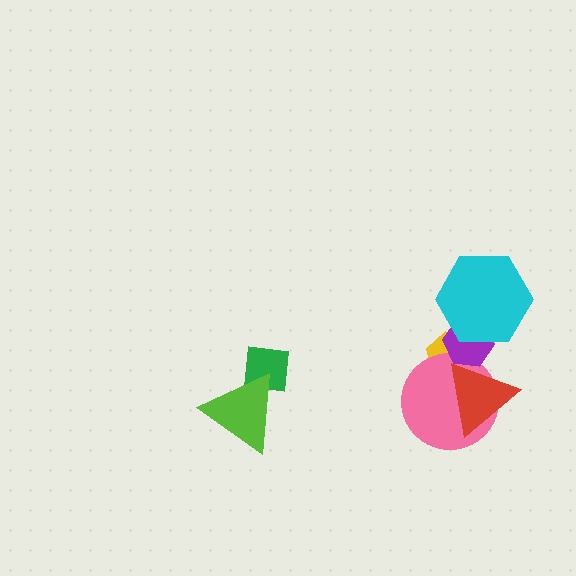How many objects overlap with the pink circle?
3 objects overlap with the pink circle.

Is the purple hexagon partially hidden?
Yes, it is partially covered by another shape.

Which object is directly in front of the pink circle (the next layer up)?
The purple hexagon is directly in front of the pink circle.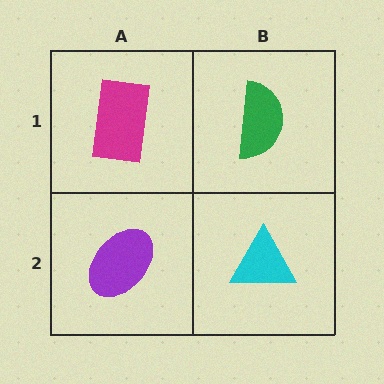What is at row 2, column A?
A purple ellipse.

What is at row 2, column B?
A cyan triangle.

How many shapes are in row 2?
2 shapes.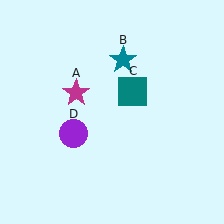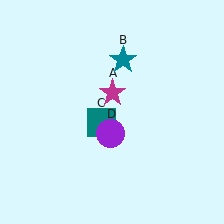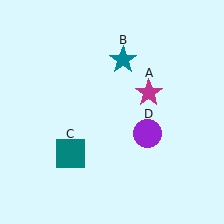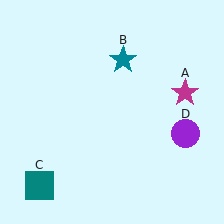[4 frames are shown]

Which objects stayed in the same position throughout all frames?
Teal star (object B) remained stationary.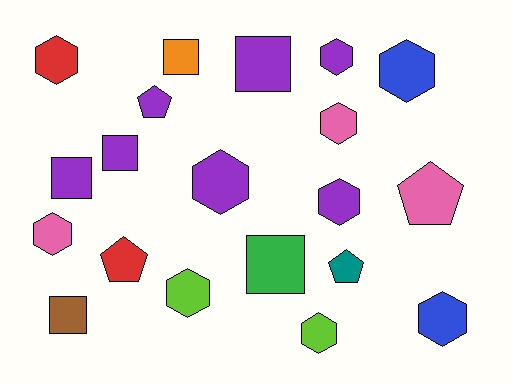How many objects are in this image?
There are 20 objects.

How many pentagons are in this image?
There are 4 pentagons.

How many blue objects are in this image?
There are 2 blue objects.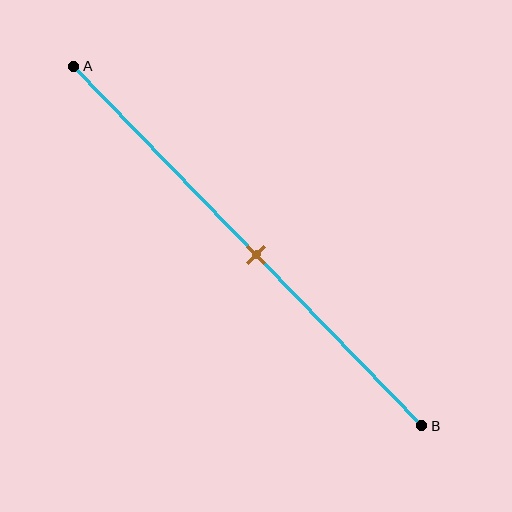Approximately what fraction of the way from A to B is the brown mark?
The brown mark is approximately 50% of the way from A to B.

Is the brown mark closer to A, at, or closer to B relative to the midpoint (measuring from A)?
The brown mark is approximately at the midpoint of segment AB.